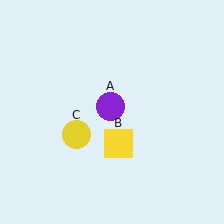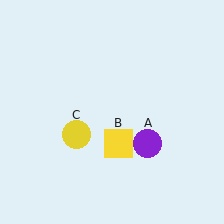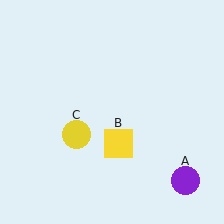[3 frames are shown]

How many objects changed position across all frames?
1 object changed position: purple circle (object A).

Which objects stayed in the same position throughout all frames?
Yellow square (object B) and yellow circle (object C) remained stationary.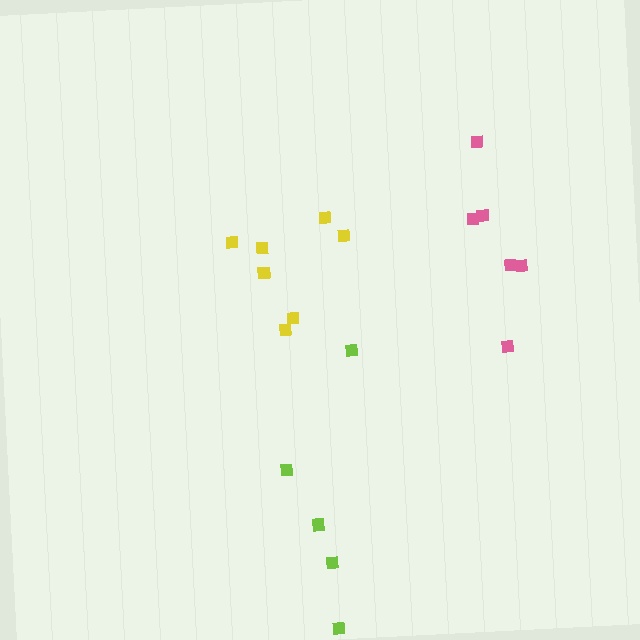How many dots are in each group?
Group 1: 5 dots, Group 2: 6 dots, Group 3: 7 dots (18 total).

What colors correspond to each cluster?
The clusters are colored: lime, pink, yellow.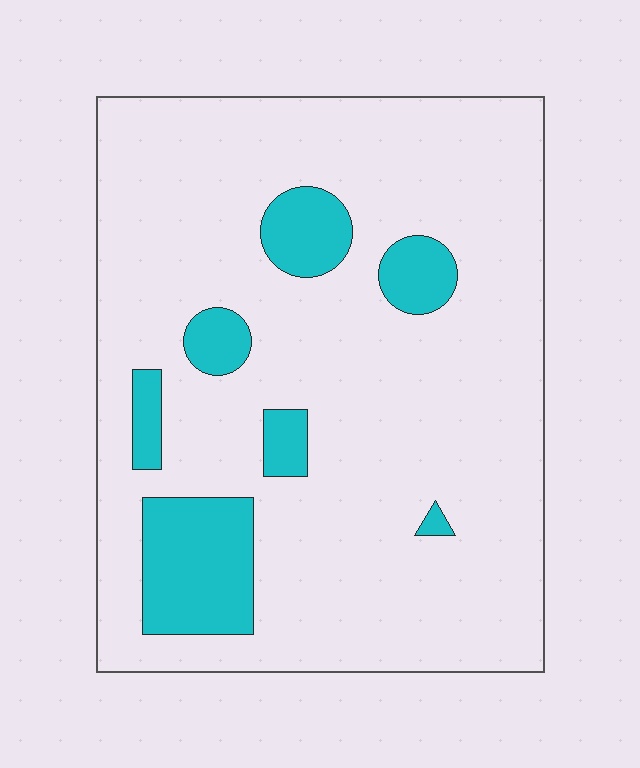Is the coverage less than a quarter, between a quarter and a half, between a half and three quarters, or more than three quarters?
Less than a quarter.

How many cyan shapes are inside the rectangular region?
7.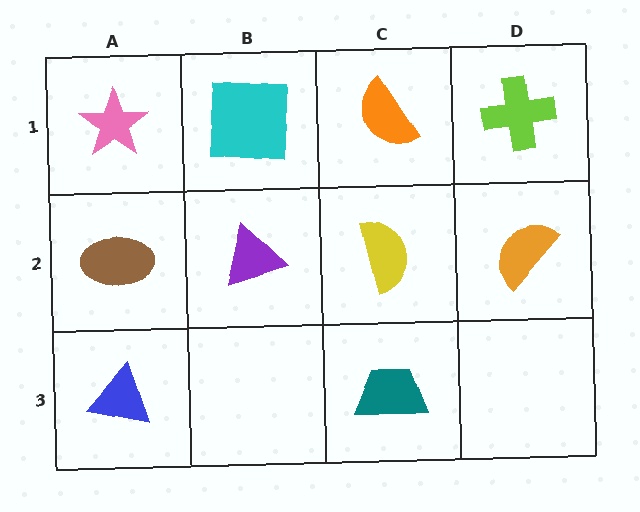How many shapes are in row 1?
4 shapes.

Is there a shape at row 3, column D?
No, that cell is empty.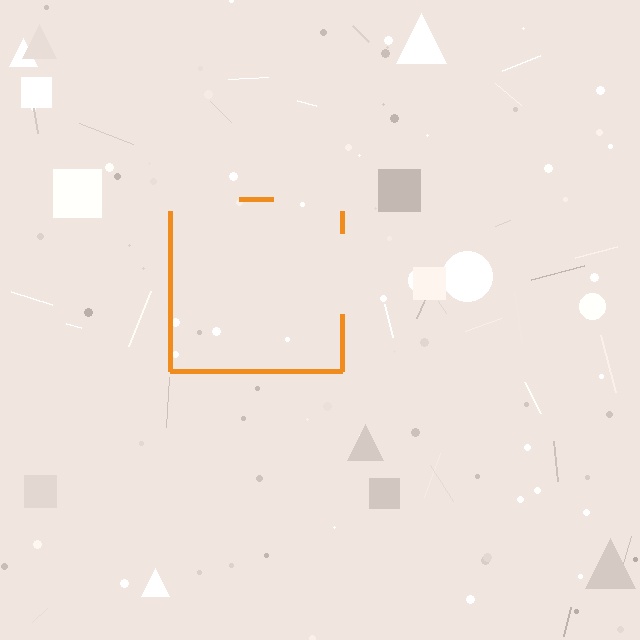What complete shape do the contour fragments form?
The contour fragments form a square.